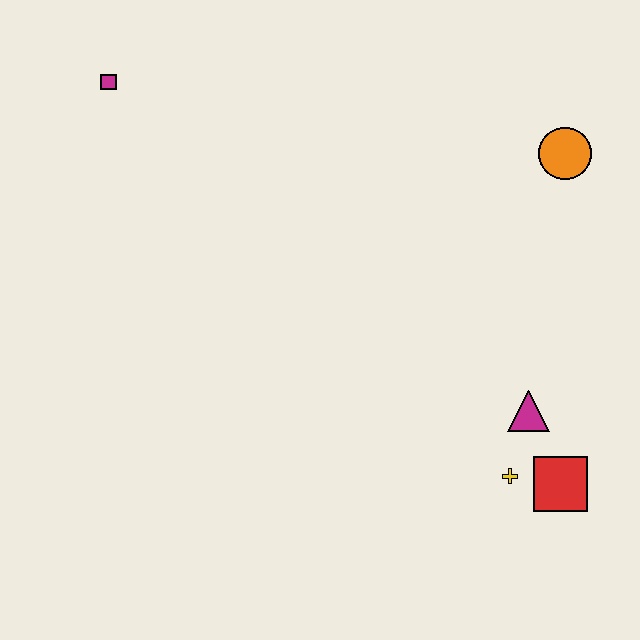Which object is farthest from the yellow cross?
The magenta square is farthest from the yellow cross.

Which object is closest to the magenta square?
The orange circle is closest to the magenta square.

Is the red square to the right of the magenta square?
Yes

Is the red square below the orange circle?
Yes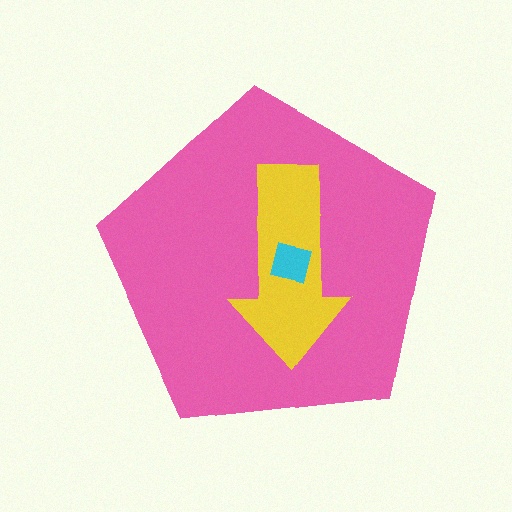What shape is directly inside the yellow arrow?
The cyan square.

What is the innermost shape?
The cyan square.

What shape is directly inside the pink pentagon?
The yellow arrow.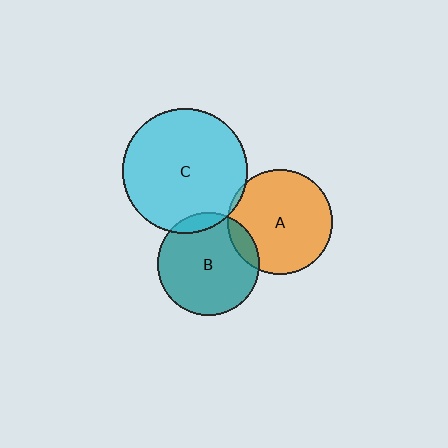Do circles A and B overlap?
Yes.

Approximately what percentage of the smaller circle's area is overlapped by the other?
Approximately 10%.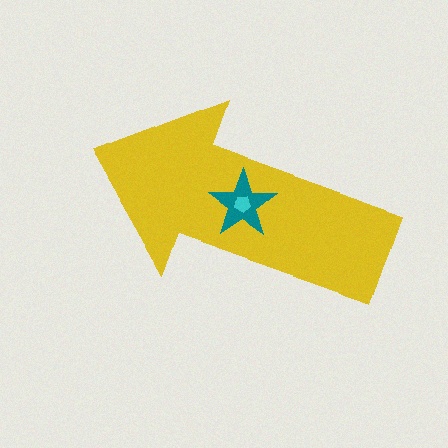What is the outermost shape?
The yellow arrow.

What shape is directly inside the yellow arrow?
The teal star.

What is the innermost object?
The cyan pentagon.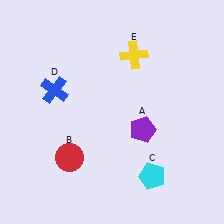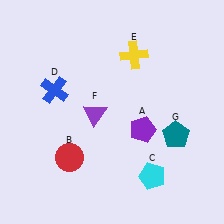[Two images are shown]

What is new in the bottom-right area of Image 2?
A teal pentagon (G) was added in the bottom-right area of Image 2.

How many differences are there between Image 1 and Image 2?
There are 2 differences between the two images.